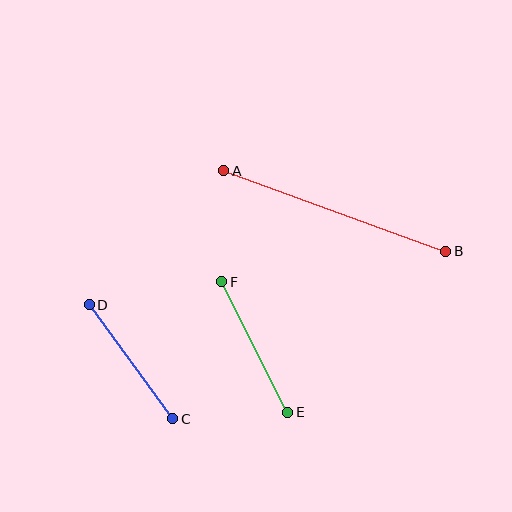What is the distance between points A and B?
The distance is approximately 236 pixels.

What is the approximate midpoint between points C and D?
The midpoint is at approximately (131, 362) pixels.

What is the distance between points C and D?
The distance is approximately 142 pixels.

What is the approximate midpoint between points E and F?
The midpoint is at approximately (255, 347) pixels.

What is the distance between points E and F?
The distance is approximately 146 pixels.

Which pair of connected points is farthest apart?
Points A and B are farthest apart.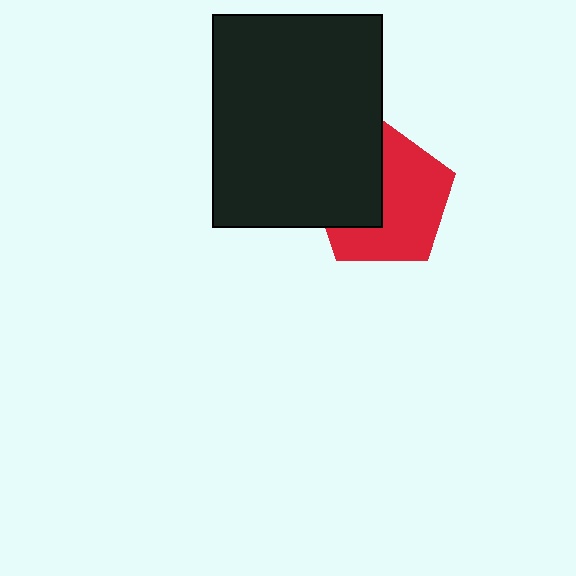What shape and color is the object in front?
The object in front is a black rectangle.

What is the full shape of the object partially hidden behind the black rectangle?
The partially hidden object is a red pentagon.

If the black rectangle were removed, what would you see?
You would see the complete red pentagon.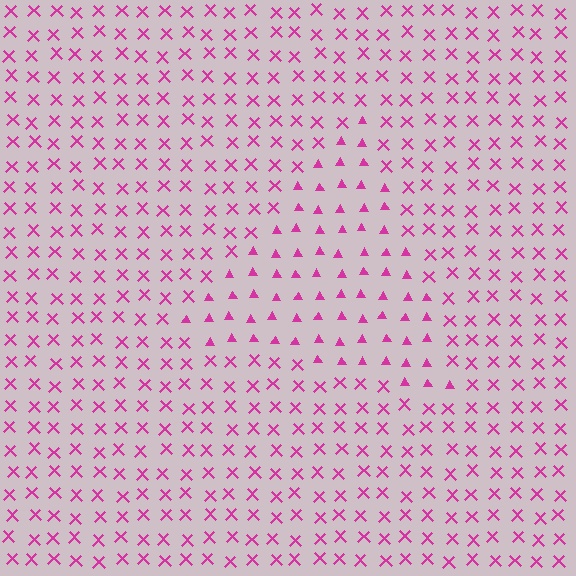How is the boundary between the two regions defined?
The boundary is defined by a change in element shape: triangles inside vs. X marks outside. All elements share the same color and spacing.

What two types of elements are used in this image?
The image uses triangles inside the triangle region and X marks outside it.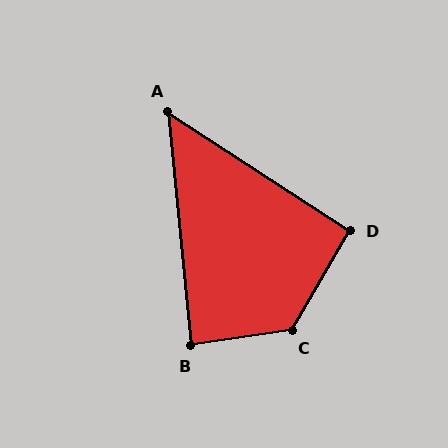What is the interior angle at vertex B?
Approximately 87 degrees (approximately right).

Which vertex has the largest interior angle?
C, at approximately 129 degrees.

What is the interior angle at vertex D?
Approximately 93 degrees (approximately right).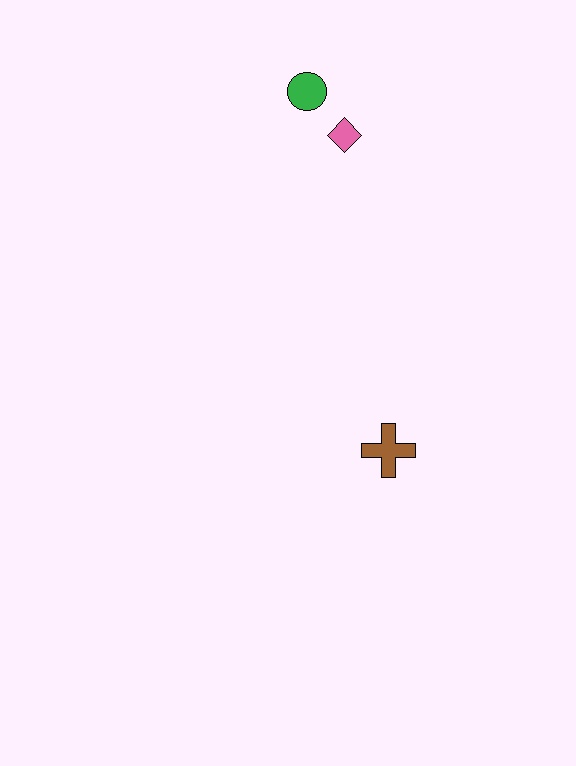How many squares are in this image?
There are no squares.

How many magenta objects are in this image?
There are no magenta objects.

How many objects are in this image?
There are 3 objects.